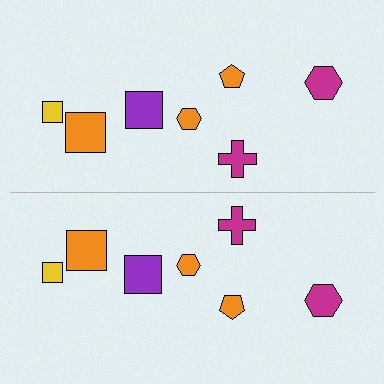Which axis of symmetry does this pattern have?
The pattern has a horizontal axis of symmetry running through the center of the image.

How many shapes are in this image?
There are 14 shapes in this image.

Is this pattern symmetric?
Yes, this pattern has bilateral (reflection) symmetry.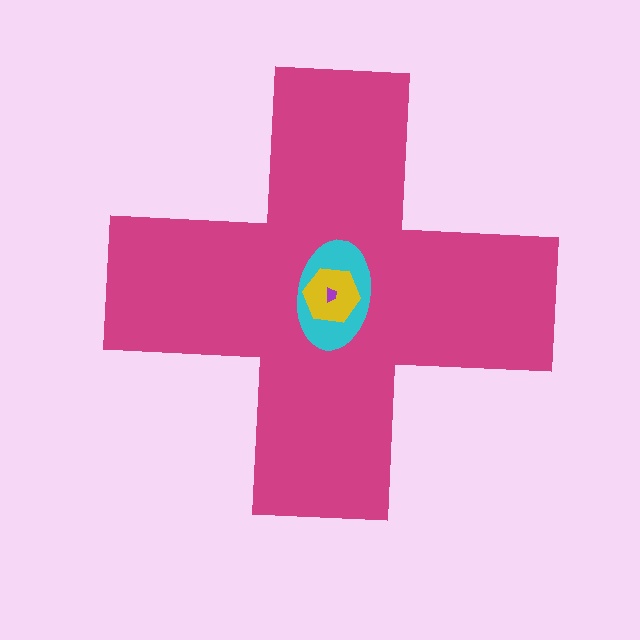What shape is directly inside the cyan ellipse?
The yellow hexagon.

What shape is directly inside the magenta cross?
The cyan ellipse.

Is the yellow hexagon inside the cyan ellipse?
Yes.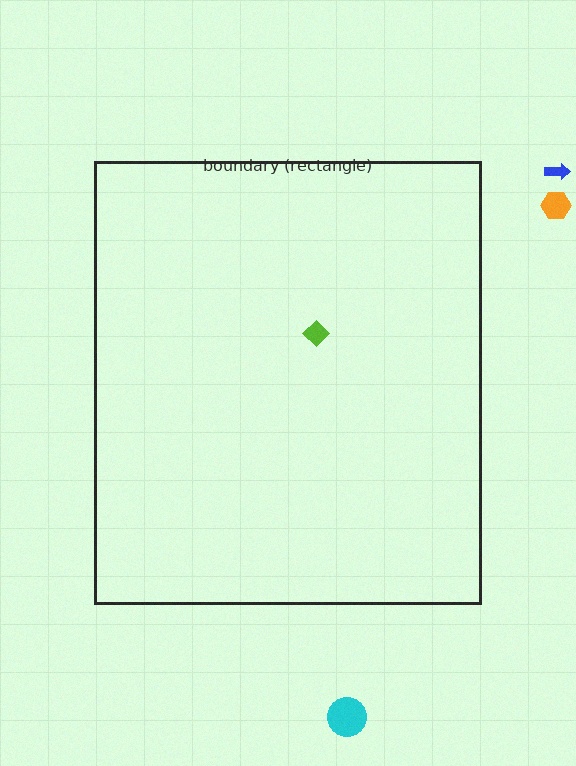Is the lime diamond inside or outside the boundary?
Inside.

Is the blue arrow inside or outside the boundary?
Outside.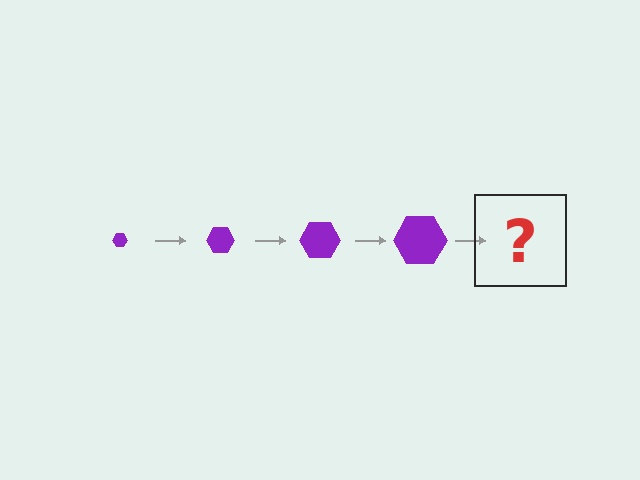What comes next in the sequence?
The next element should be a purple hexagon, larger than the previous one.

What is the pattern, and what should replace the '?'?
The pattern is that the hexagon gets progressively larger each step. The '?' should be a purple hexagon, larger than the previous one.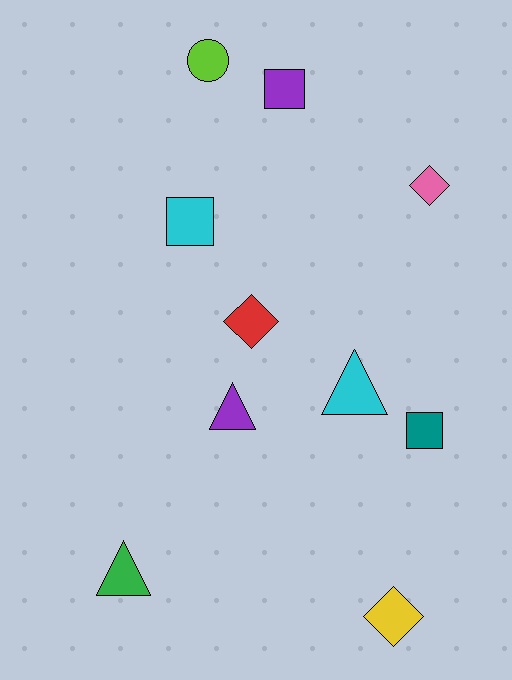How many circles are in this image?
There is 1 circle.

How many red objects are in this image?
There is 1 red object.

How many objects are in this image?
There are 10 objects.